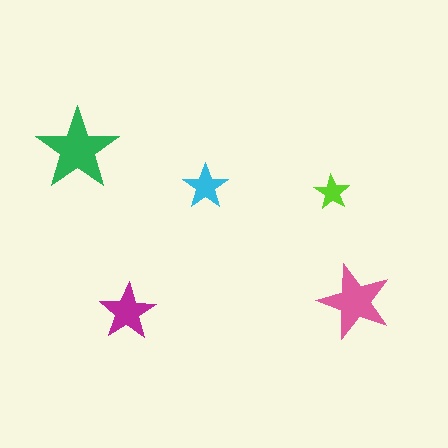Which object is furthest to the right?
The pink star is rightmost.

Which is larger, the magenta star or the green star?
The green one.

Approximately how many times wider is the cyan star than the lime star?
About 1.5 times wider.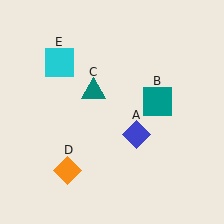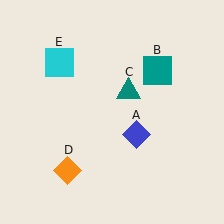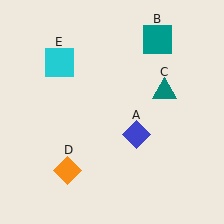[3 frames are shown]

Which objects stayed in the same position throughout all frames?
Blue diamond (object A) and orange diamond (object D) and cyan square (object E) remained stationary.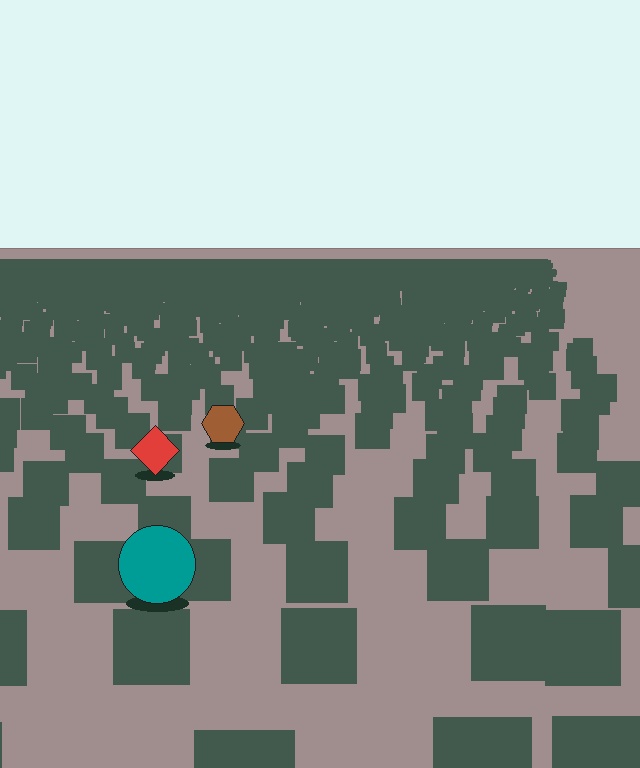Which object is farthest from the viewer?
The brown hexagon is farthest from the viewer. It appears smaller and the ground texture around it is denser.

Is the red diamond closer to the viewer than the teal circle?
No. The teal circle is closer — you can tell from the texture gradient: the ground texture is coarser near it.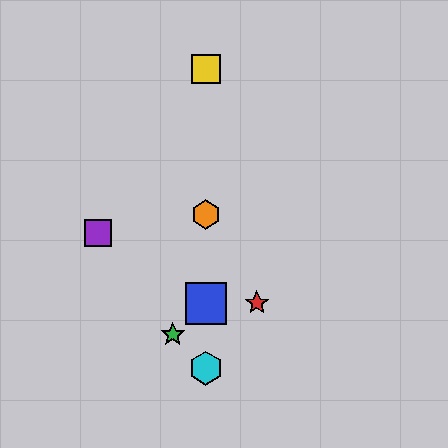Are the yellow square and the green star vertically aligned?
No, the yellow square is at x≈206 and the green star is at x≈173.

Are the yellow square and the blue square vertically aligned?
Yes, both are at x≈206.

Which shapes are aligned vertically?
The blue square, the yellow square, the orange hexagon, the cyan hexagon are aligned vertically.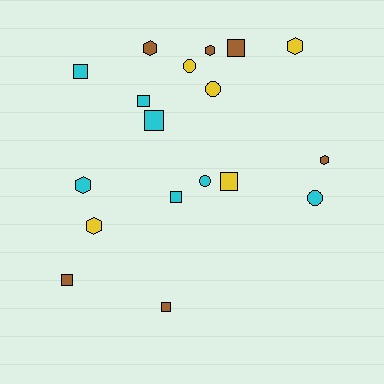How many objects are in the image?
There are 18 objects.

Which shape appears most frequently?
Square, with 8 objects.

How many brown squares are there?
There are 3 brown squares.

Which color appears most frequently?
Cyan, with 7 objects.